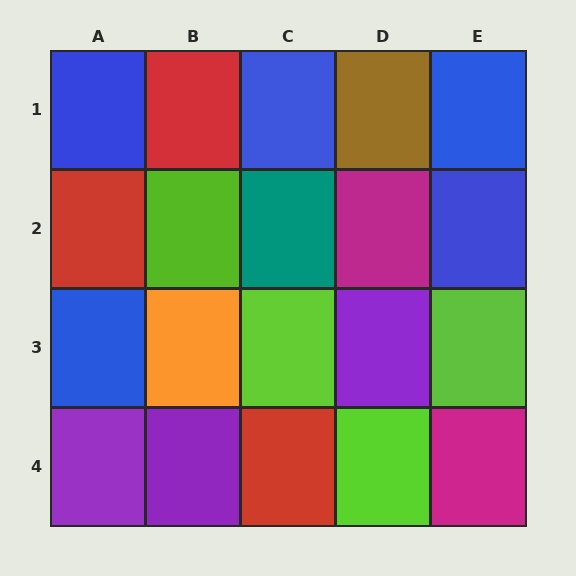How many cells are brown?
1 cell is brown.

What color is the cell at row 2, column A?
Red.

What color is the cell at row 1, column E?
Blue.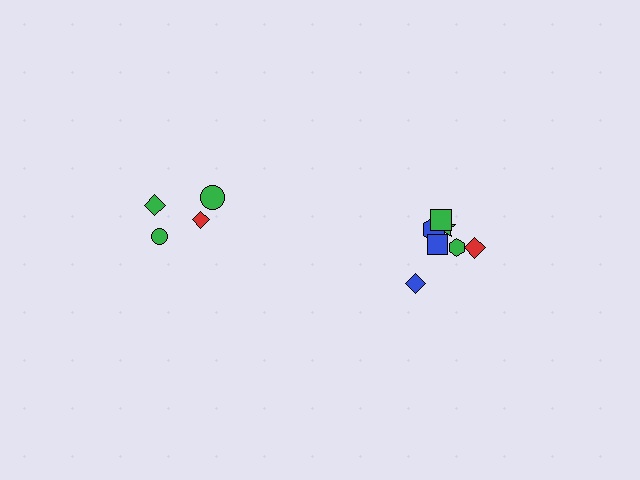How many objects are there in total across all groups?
There are 11 objects.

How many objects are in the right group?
There are 7 objects.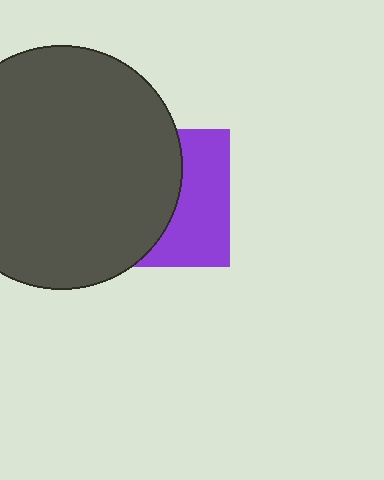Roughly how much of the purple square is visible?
A small part of it is visible (roughly 42%).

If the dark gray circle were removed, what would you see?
You would see the complete purple square.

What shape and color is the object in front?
The object in front is a dark gray circle.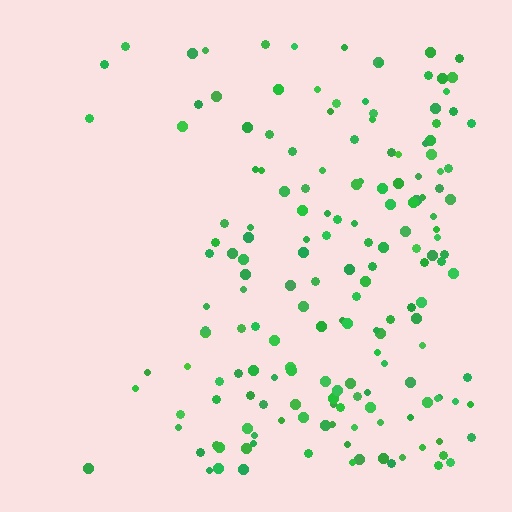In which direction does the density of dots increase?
From left to right, with the right side densest.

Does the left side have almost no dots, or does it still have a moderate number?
Still a moderate number, just noticeably fewer than the right.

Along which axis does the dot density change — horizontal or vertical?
Horizontal.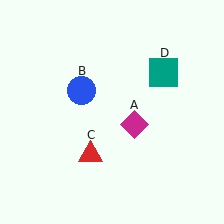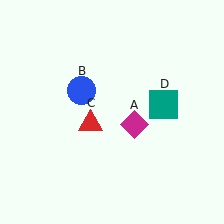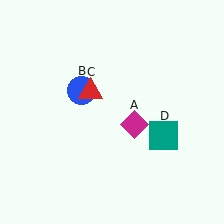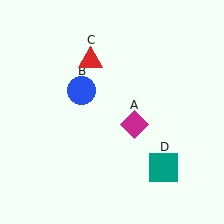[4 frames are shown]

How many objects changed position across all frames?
2 objects changed position: red triangle (object C), teal square (object D).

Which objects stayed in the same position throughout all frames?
Magenta diamond (object A) and blue circle (object B) remained stationary.